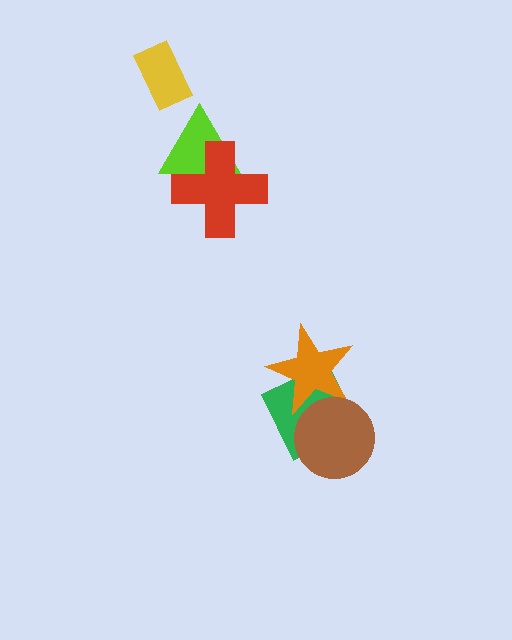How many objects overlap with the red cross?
1 object overlaps with the red cross.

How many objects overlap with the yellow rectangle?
0 objects overlap with the yellow rectangle.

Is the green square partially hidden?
Yes, it is partially covered by another shape.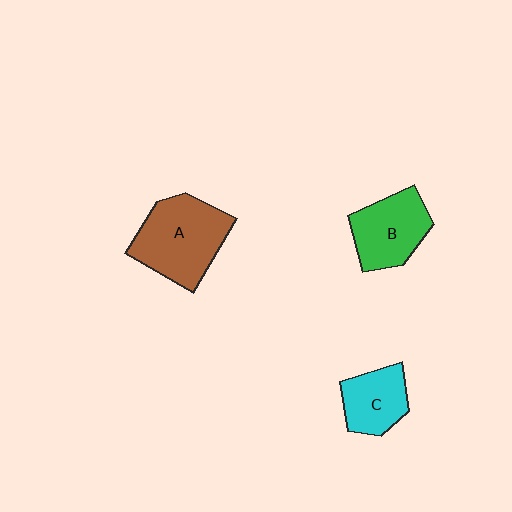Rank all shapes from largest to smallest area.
From largest to smallest: A (brown), B (green), C (cyan).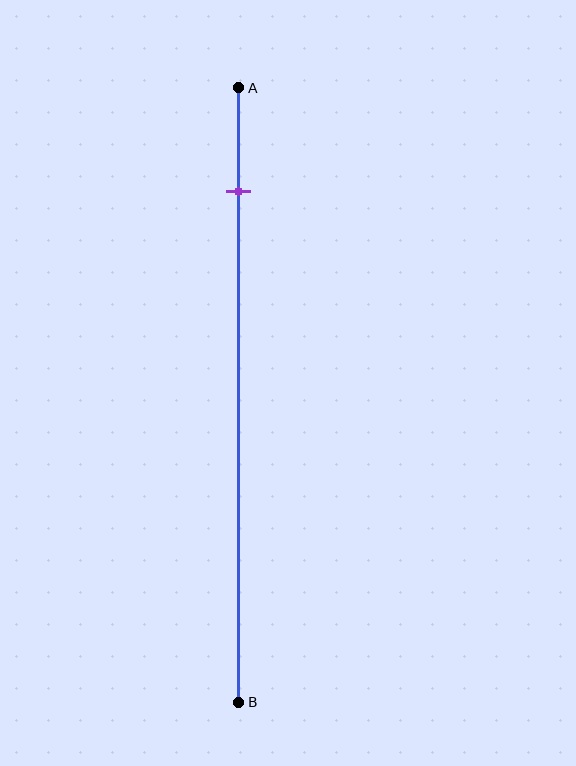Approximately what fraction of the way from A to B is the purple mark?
The purple mark is approximately 15% of the way from A to B.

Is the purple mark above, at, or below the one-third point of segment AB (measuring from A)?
The purple mark is above the one-third point of segment AB.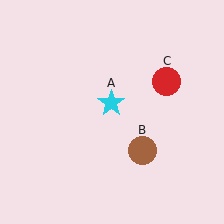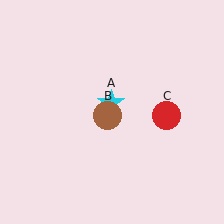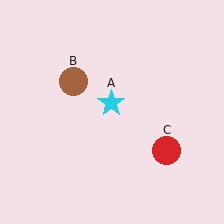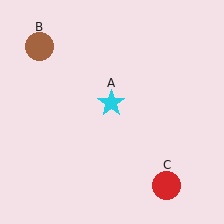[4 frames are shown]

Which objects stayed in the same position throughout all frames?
Cyan star (object A) remained stationary.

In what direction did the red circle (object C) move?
The red circle (object C) moved down.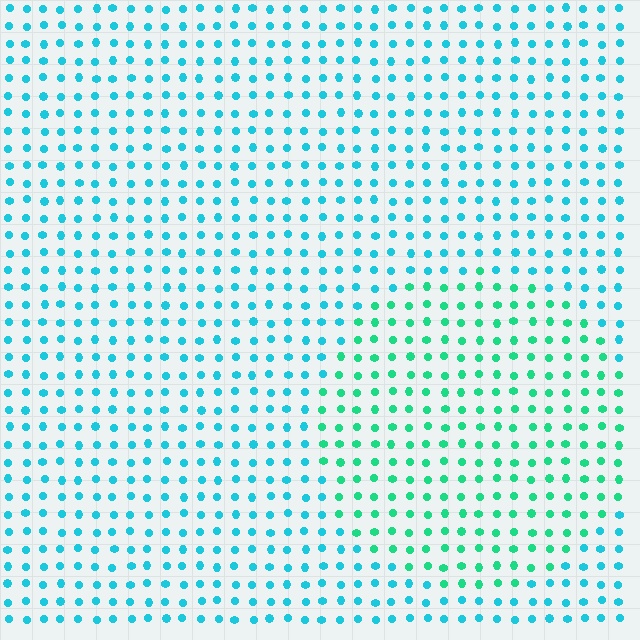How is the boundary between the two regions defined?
The boundary is defined purely by a slight shift in hue (about 33 degrees). Spacing, size, and orientation are identical on both sides.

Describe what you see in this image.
The image is filled with small cyan elements in a uniform arrangement. A circle-shaped region is visible where the elements are tinted to a slightly different hue, forming a subtle color boundary.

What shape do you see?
I see a circle.